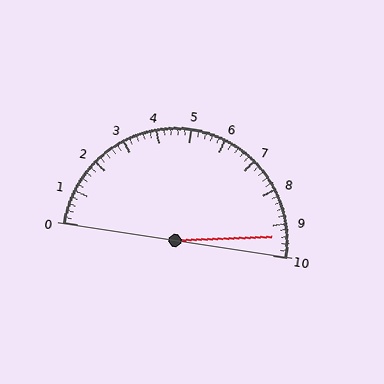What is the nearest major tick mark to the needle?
The nearest major tick mark is 9.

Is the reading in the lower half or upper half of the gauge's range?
The reading is in the upper half of the range (0 to 10).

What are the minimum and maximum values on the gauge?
The gauge ranges from 0 to 10.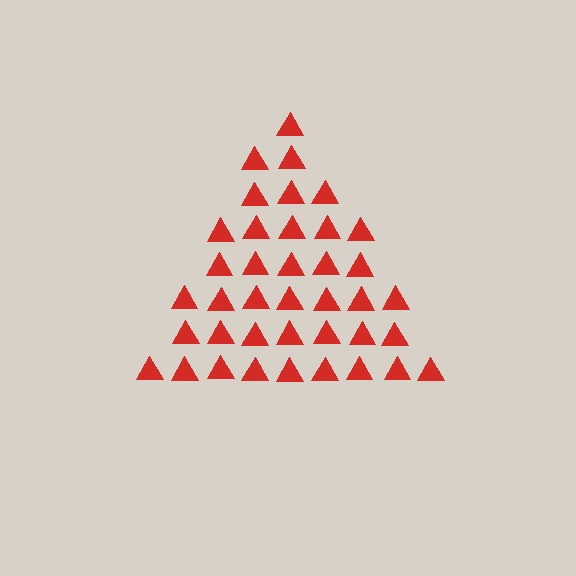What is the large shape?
The large shape is a triangle.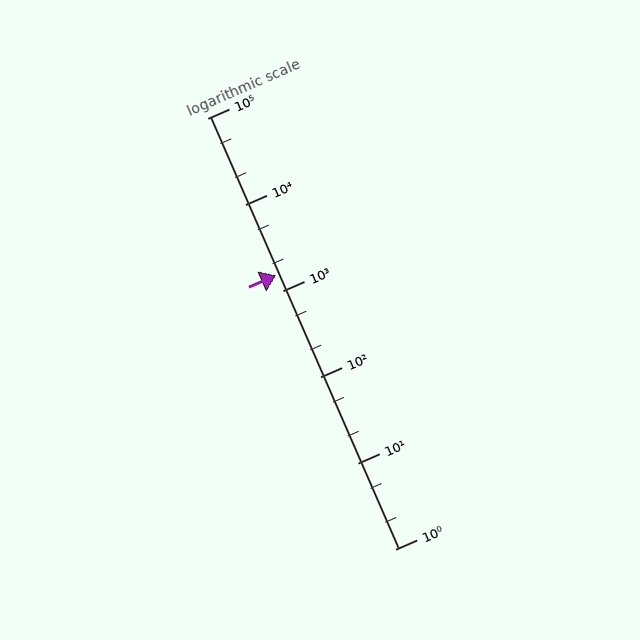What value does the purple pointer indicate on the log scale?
The pointer indicates approximately 1500.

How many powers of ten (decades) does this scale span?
The scale spans 5 decades, from 1 to 100000.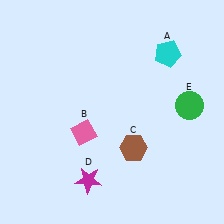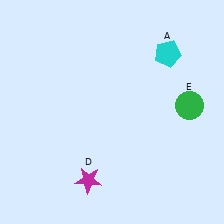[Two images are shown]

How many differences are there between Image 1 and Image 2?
There are 2 differences between the two images.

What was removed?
The brown hexagon (C), the pink diamond (B) were removed in Image 2.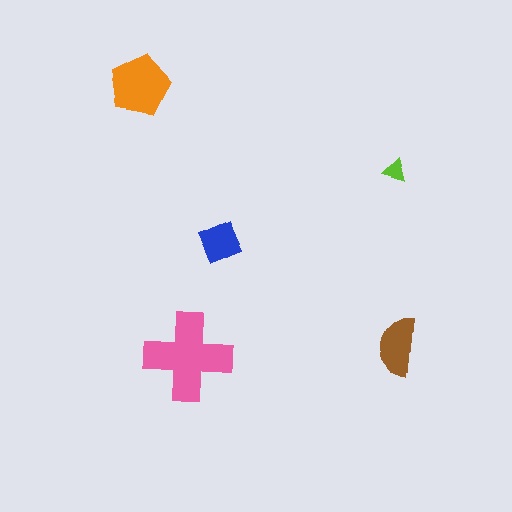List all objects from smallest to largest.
The lime triangle, the blue square, the brown semicircle, the orange pentagon, the pink cross.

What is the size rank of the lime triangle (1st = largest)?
5th.